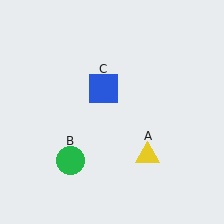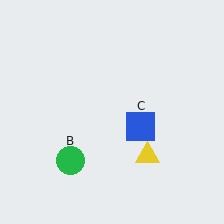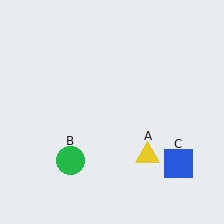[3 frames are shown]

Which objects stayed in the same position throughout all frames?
Yellow triangle (object A) and green circle (object B) remained stationary.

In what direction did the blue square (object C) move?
The blue square (object C) moved down and to the right.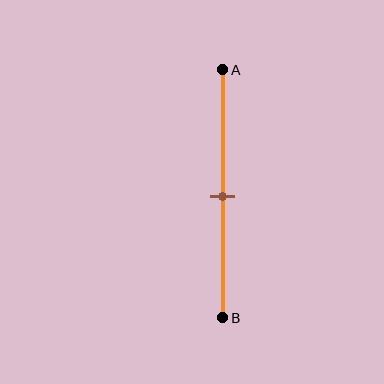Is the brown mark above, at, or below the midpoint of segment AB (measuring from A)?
The brown mark is approximately at the midpoint of segment AB.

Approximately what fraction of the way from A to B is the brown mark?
The brown mark is approximately 50% of the way from A to B.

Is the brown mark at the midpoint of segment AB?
Yes, the mark is approximately at the midpoint.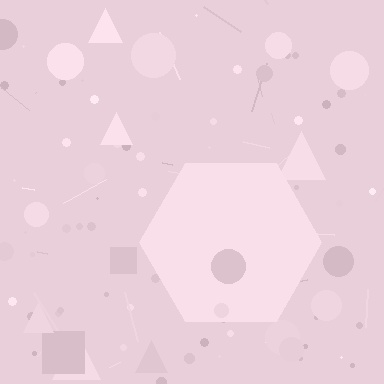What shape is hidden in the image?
A hexagon is hidden in the image.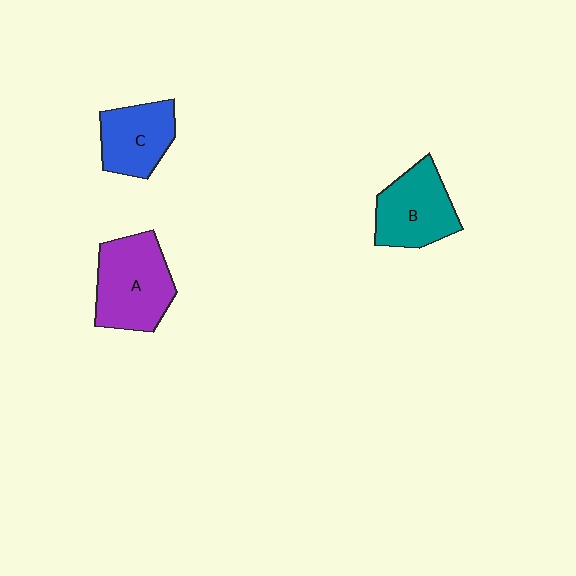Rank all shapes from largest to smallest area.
From largest to smallest: A (purple), B (teal), C (blue).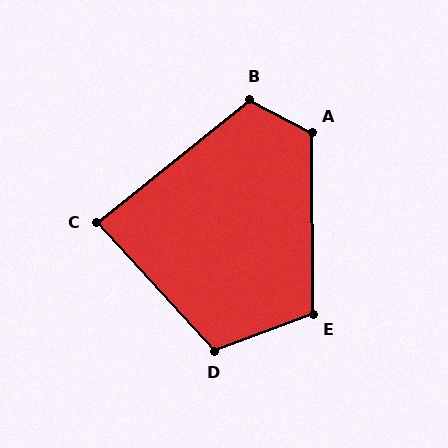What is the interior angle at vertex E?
Approximately 110 degrees (obtuse).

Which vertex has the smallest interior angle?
C, at approximately 86 degrees.